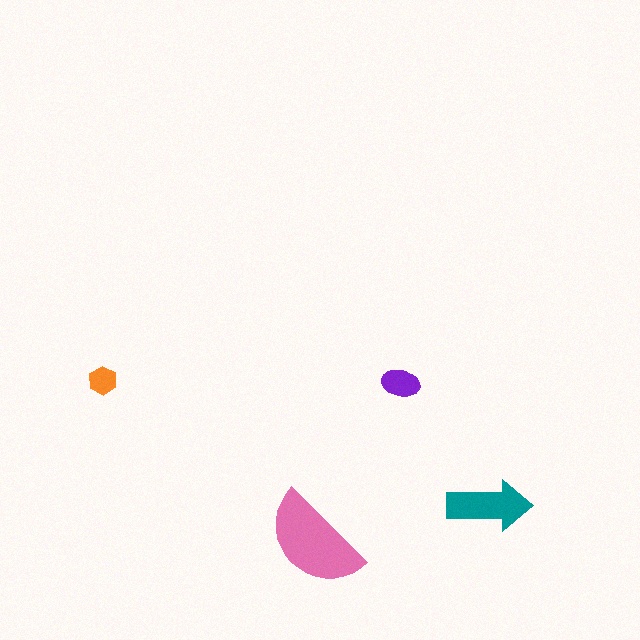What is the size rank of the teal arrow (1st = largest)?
2nd.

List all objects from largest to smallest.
The pink semicircle, the teal arrow, the purple ellipse, the orange hexagon.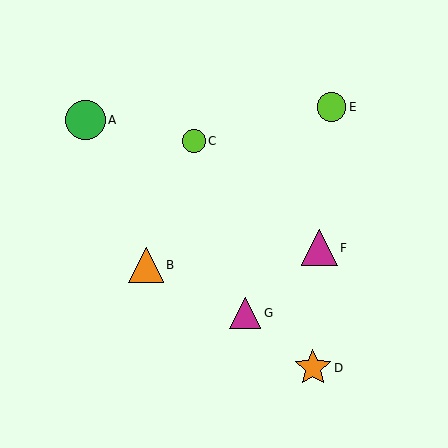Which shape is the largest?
The green circle (labeled A) is the largest.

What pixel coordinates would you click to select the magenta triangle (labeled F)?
Click at (319, 248) to select the magenta triangle F.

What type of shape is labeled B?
Shape B is an orange triangle.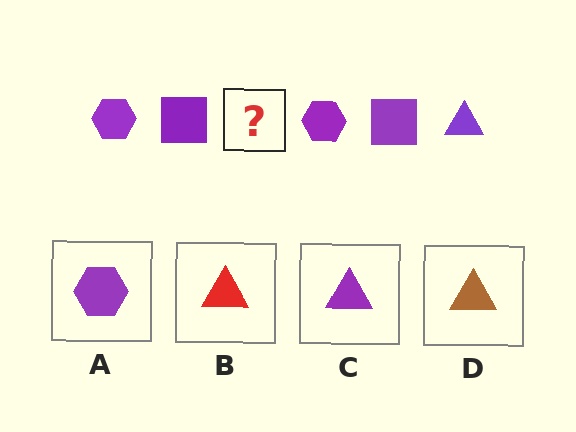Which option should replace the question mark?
Option C.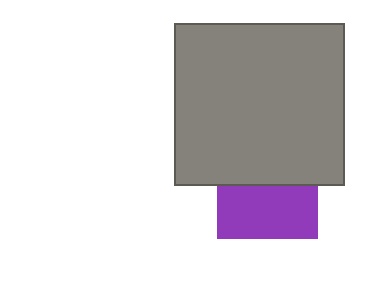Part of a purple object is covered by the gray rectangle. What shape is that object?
It is a square.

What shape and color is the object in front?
The object in front is a gray rectangle.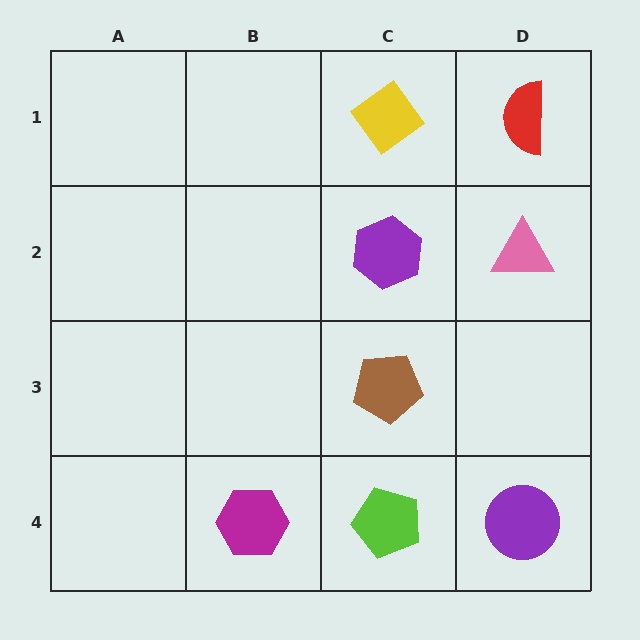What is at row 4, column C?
A lime pentagon.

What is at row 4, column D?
A purple circle.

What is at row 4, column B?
A magenta hexagon.